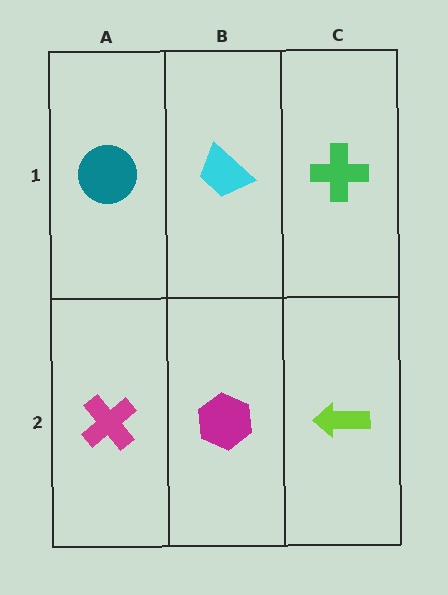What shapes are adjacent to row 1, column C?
A lime arrow (row 2, column C), a cyan trapezoid (row 1, column B).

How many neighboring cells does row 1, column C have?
2.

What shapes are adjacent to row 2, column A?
A teal circle (row 1, column A), a magenta hexagon (row 2, column B).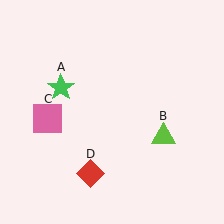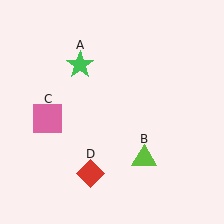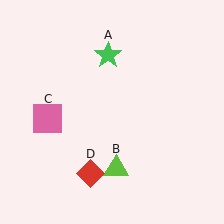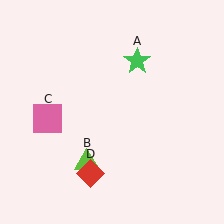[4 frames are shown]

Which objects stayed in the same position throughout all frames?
Pink square (object C) and red diamond (object D) remained stationary.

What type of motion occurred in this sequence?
The green star (object A), lime triangle (object B) rotated clockwise around the center of the scene.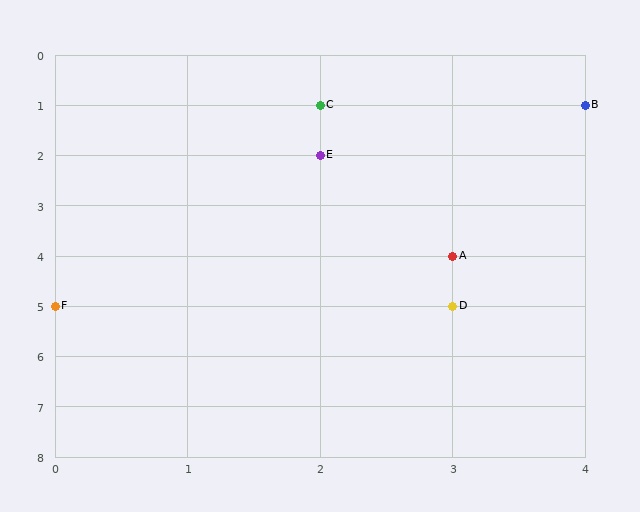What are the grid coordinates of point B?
Point B is at grid coordinates (4, 1).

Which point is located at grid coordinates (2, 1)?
Point C is at (2, 1).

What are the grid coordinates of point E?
Point E is at grid coordinates (2, 2).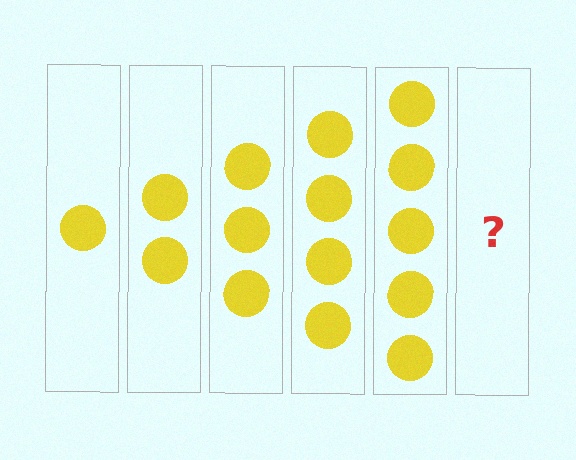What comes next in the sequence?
The next element should be 6 circles.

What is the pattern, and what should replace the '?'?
The pattern is that each step adds one more circle. The '?' should be 6 circles.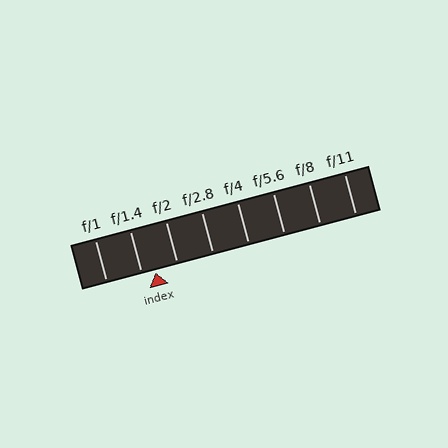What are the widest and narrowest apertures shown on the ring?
The widest aperture shown is f/1 and the narrowest is f/11.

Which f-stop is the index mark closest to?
The index mark is closest to f/1.4.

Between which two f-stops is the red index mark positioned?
The index mark is between f/1.4 and f/2.